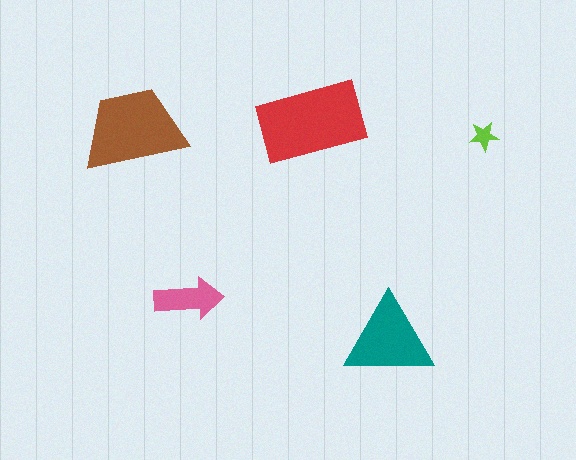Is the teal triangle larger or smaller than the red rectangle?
Smaller.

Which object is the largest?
The red rectangle.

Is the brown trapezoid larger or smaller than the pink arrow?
Larger.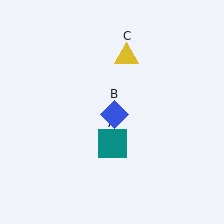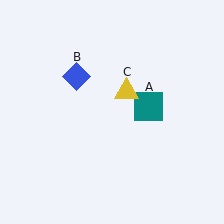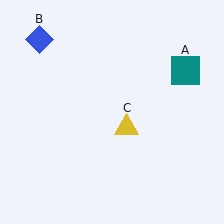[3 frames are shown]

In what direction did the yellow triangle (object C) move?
The yellow triangle (object C) moved down.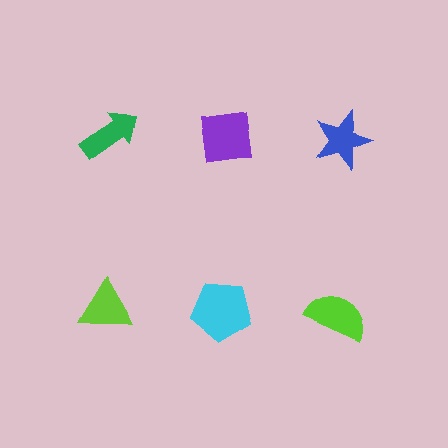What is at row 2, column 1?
A lime triangle.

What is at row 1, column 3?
A blue star.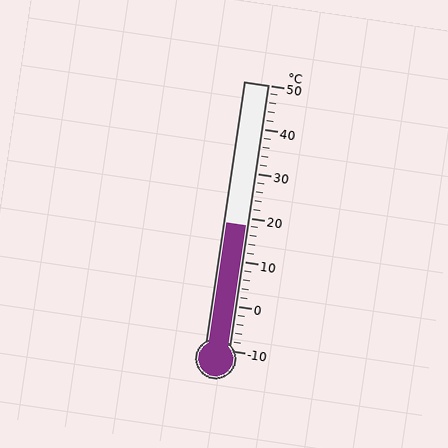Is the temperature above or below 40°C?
The temperature is below 40°C.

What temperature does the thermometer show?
The thermometer shows approximately 18°C.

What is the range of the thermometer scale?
The thermometer scale ranges from -10°C to 50°C.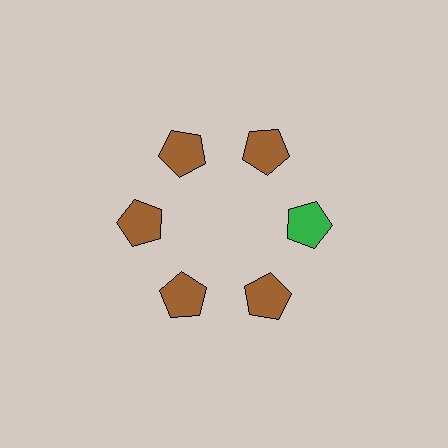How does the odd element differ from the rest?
It has a different color: green instead of brown.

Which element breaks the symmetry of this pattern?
The green pentagon at roughly the 3 o'clock position breaks the symmetry. All other shapes are brown pentagons.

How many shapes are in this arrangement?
There are 6 shapes arranged in a ring pattern.